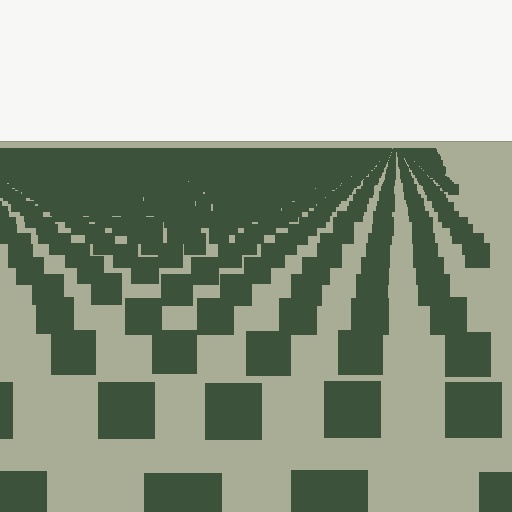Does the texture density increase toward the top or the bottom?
Density increases toward the top.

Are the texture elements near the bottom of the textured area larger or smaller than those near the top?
Larger. Near the bottom, elements are closer to the viewer and appear at a bigger on-screen size.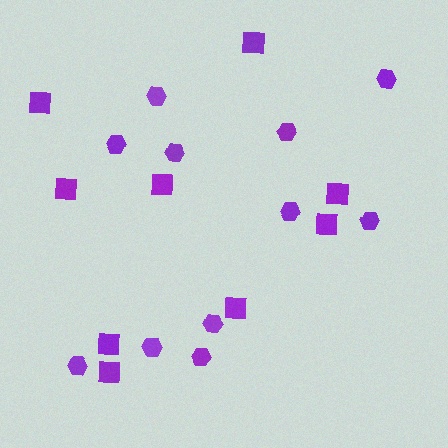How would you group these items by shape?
There are 2 groups: one group of hexagons (11) and one group of squares (9).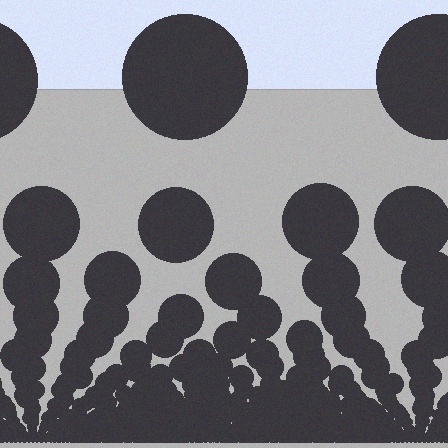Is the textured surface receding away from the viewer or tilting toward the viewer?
The surface appears to tilt toward the viewer. Texture elements get larger and sparser toward the top.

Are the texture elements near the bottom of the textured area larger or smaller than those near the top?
Smaller. The gradient is inverted — elements near the bottom are smaller and denser.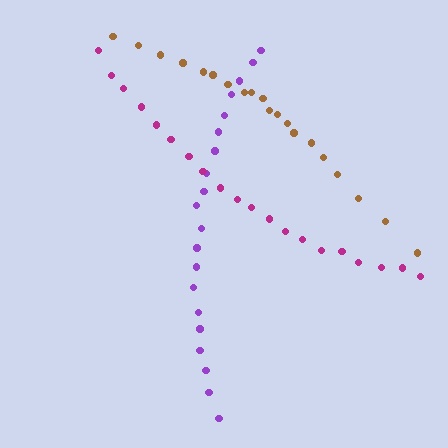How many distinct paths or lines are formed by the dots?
There are 3 distinct paths.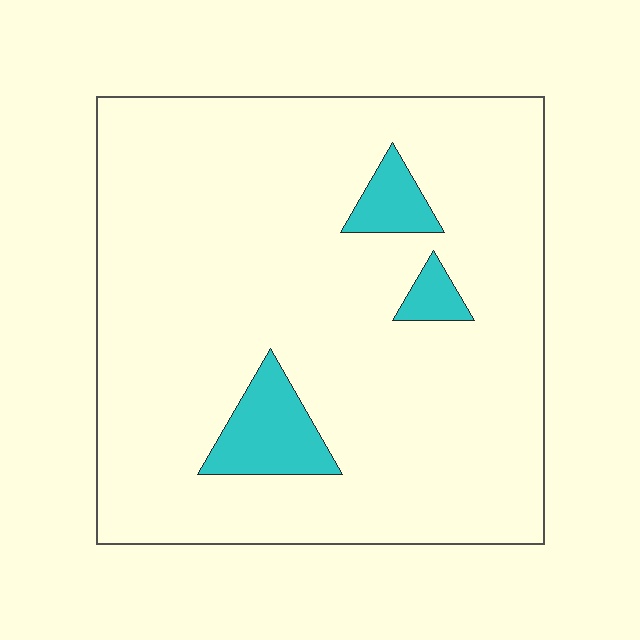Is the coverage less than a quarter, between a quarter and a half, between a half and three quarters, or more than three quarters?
Less than a quarter.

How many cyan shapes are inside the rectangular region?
3.